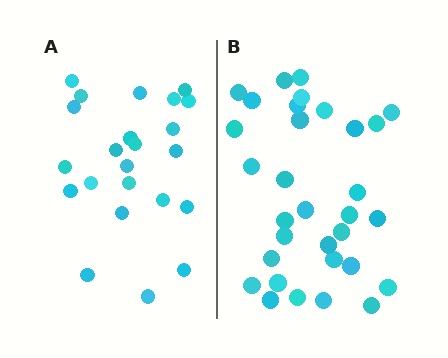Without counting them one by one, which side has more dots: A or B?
Region B (the right region) has more dots.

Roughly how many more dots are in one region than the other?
Region B has roughly 8 or so more dots than region A.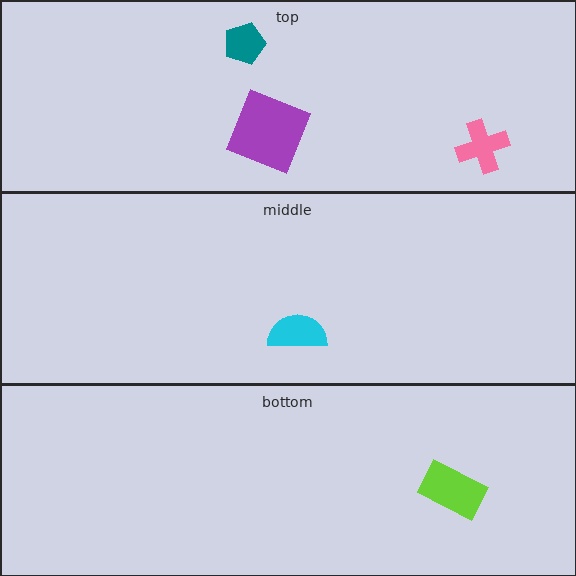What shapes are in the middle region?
The cyan semicircle.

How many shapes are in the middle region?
1.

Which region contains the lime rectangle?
The bottom region.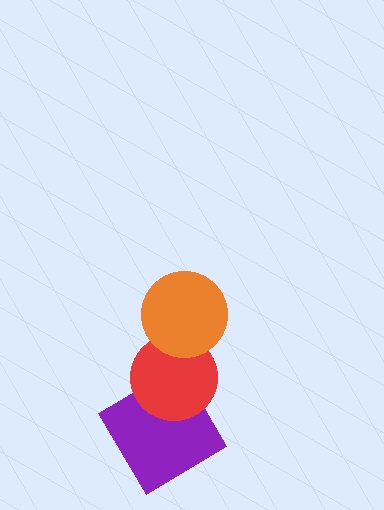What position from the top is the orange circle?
The orange circle is 1st from the top.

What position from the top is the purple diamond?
The purple diamond is 3rd from the top.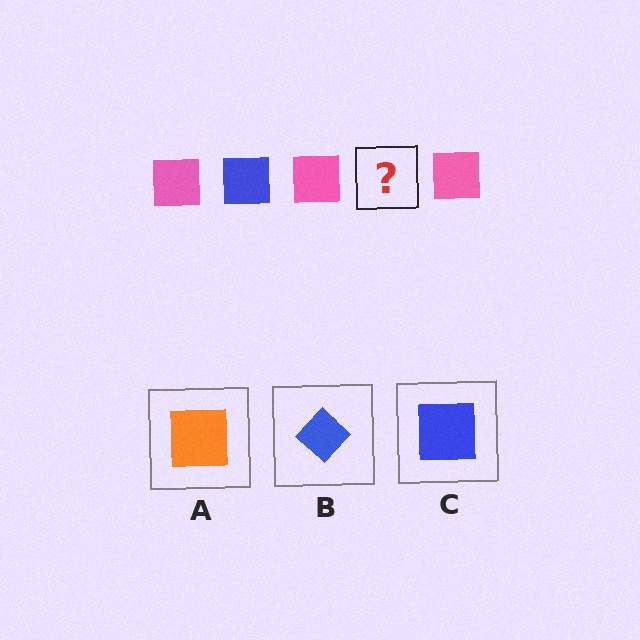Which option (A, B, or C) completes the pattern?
C.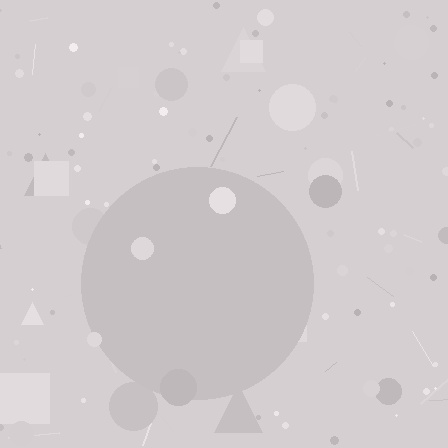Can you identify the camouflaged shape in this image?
The camouflaged shape is a circle.